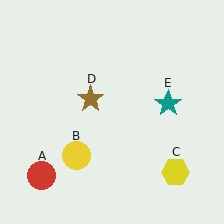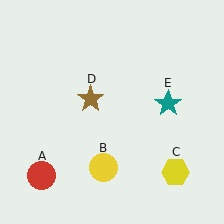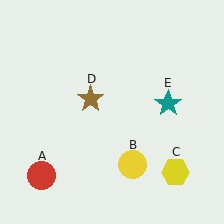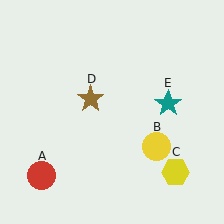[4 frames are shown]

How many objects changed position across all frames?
1 object changed position: yellow circle (object B).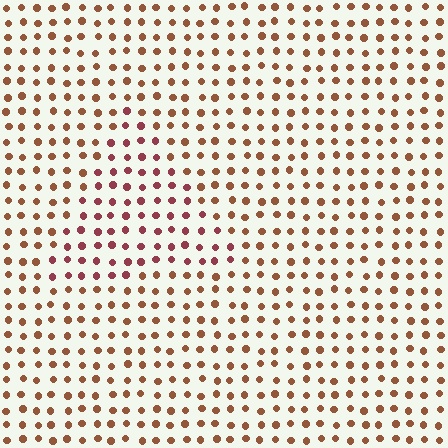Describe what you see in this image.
The image is filled with small brown elements in a uniform arrangement. A triangle-shaped region is visible where the elements are tinted to a slightly different hue, forming a subtle color boundary.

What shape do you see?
I see a triangle.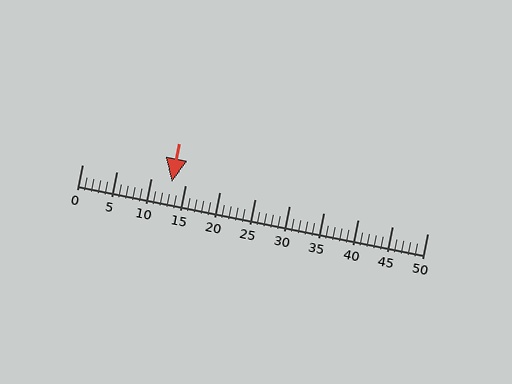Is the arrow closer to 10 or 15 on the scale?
The arrow is closer to 15.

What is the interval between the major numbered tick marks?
The major tick marks are spaced 5 units apart.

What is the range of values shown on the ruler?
The ruler shows values from 0 to 50.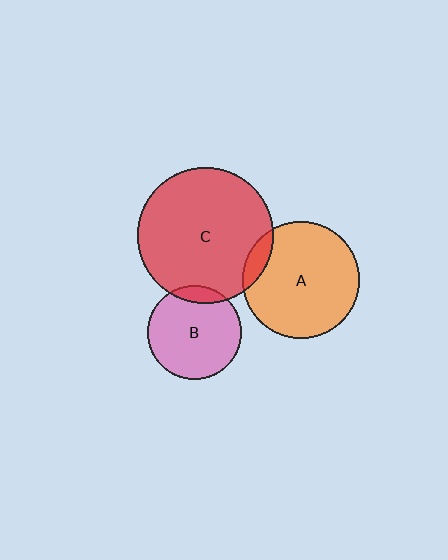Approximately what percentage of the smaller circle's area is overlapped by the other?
Approximately 10%.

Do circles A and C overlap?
Yes.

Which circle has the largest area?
Circle C (red).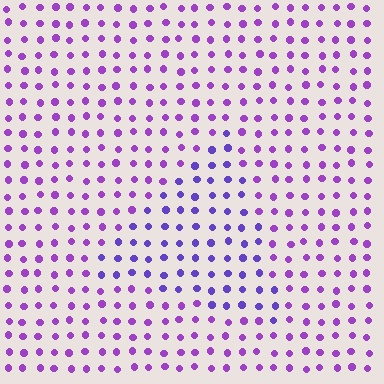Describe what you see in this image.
The image is filled with small purple elements in a uniform arrangement. A triangle-shaped region is visible where the elements are tinted to a slightly different hue, forming a subtle color boundary.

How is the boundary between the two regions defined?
The boundary is defined purely by a slight shift in hue (about 27 degrees). Spacing, size, and orientation are identical on both sides.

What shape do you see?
I see a triangle.